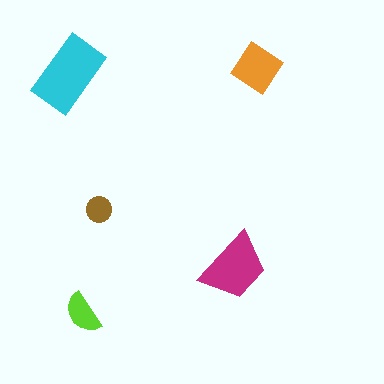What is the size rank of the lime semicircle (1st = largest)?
4th.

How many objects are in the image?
There are 5 objects in the image.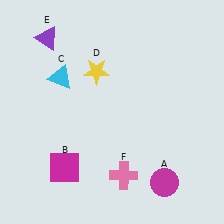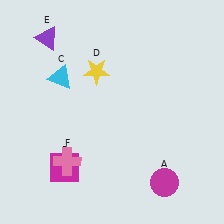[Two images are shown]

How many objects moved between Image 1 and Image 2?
1 object moved between the two images.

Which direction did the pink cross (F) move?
The pink cross (F) moved left.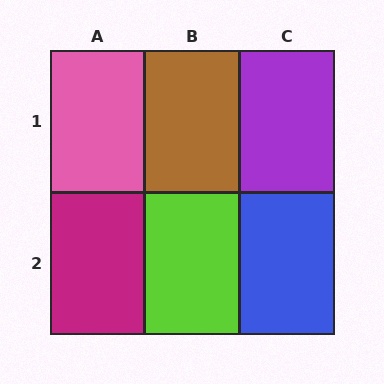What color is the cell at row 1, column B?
Brown.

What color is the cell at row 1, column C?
Purple.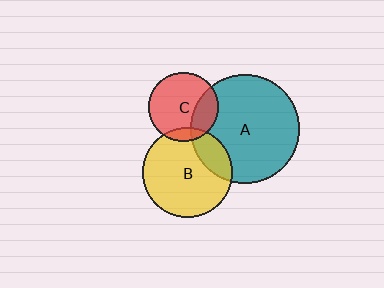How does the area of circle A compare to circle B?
Approximately 1.5 times.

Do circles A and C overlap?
Yes.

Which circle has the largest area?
Circle A (teal).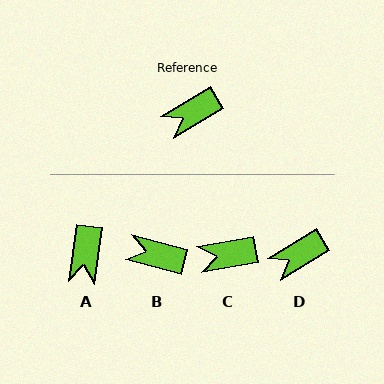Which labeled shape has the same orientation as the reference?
D.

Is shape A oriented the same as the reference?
No, it is off by about 52 degrees.